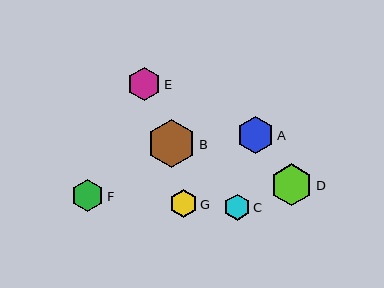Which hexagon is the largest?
Hexagon B is the largest with a size of approximately 49 pixels.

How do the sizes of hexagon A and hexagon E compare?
Hexagon A and hexagon E are approximately the same size.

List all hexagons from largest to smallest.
From largest to smallest: B, D, A, E, F, G, C.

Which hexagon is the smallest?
Hexagon C is the smallest with a size of approximately 26 pixels.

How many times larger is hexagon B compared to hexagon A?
Hexagon B is approximately 1.3 times the size of hexagon A.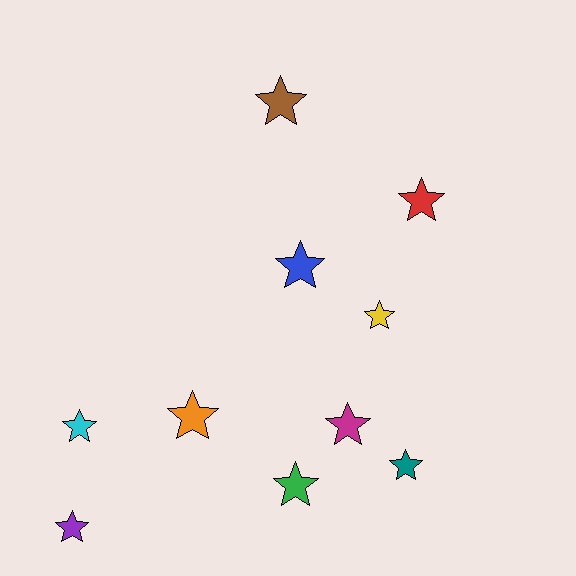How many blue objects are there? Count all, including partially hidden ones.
There is 1 blue object.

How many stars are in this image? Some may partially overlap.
There are 10 stars.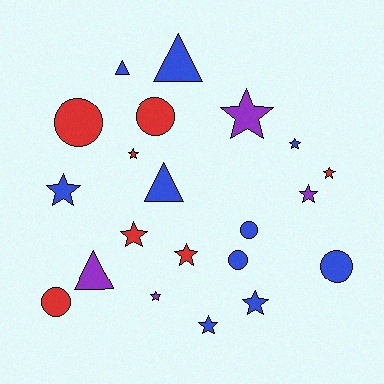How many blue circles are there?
There are 3 blue circles.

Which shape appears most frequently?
Star, with 11 objects.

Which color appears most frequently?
Blue, with 10 objects.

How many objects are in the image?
There are 21 objects.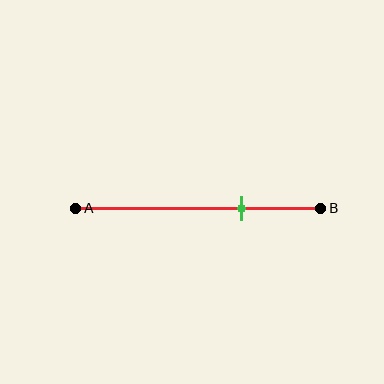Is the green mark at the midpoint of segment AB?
No, the mark is at about 70% from A, not at the 50% midpoint.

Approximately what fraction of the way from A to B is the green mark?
The green mark is approximately 70% of the way from A to B.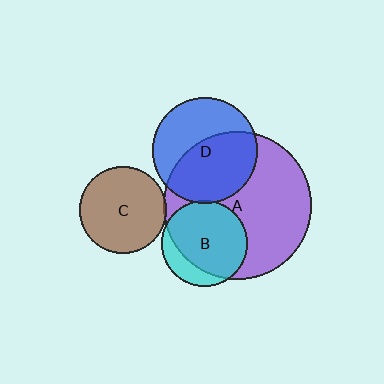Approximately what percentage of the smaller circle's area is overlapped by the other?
Approximately 5%.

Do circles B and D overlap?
Yes.